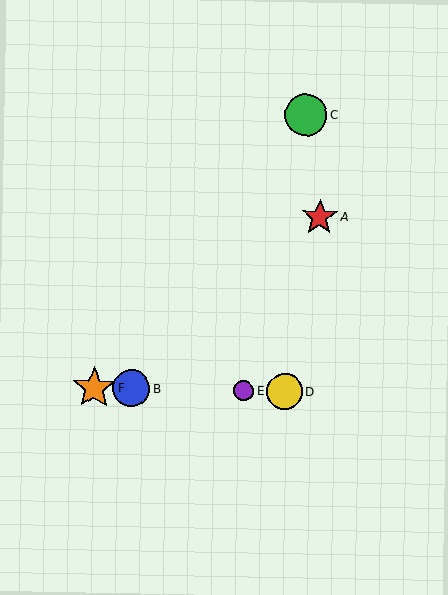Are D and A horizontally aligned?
No, D is at y≈391 and A is at y≈217.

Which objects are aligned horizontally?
Objects B, D, E, F are aligned horizontally.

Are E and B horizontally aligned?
Yes, both are at y≈391.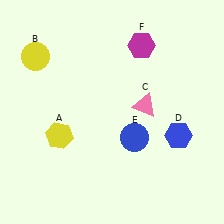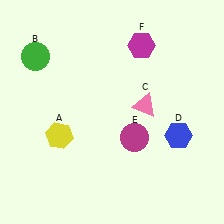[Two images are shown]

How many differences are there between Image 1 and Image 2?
There are 2 differences between the two images.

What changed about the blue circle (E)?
In Image 1, E is blue. In Image 2, it changed to magenta.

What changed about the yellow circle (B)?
In Image 1, B is yellow. In Image 2, it changed to green.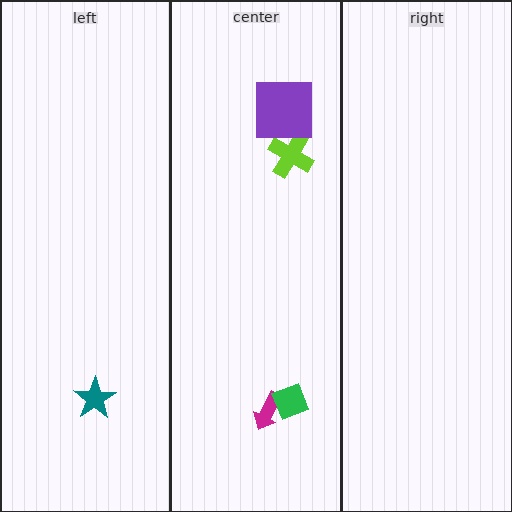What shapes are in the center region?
The magenta arrow, the lime cross, the green diamond, the purple square.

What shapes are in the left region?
The teal star.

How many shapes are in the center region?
4.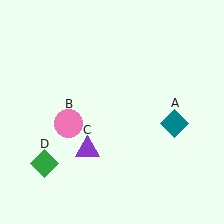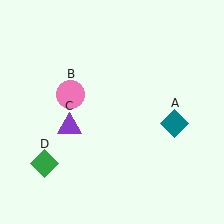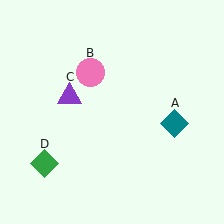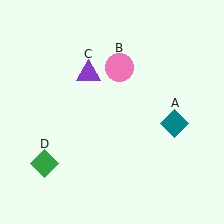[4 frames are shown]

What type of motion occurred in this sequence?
The pink circle (object B), purple triangle (object C) rotated clockwise around the center of the scene.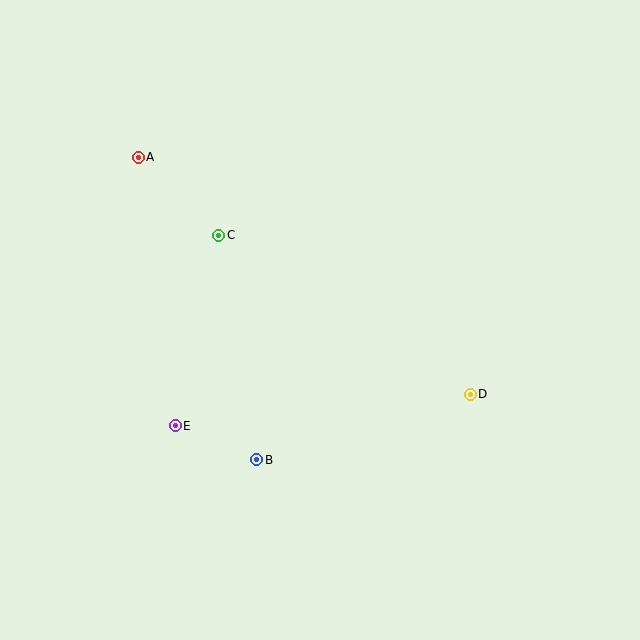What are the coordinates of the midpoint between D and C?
The midpoint between D and C is at (344, 315).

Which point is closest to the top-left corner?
Point A is closest to the top-left corner.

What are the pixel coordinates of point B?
Point B is at (257, 460).